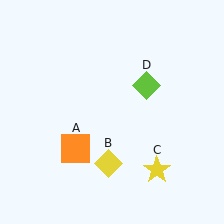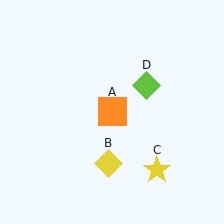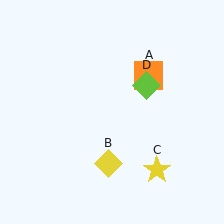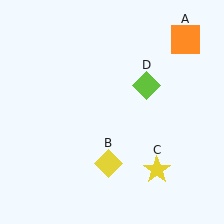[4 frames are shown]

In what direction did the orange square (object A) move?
The orange square (object A) moved up and to the right.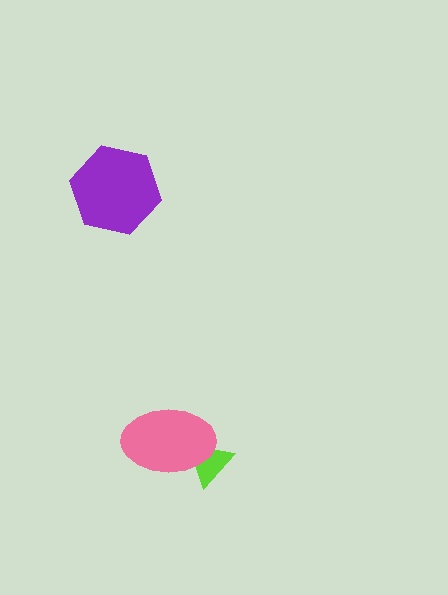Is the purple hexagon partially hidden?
No, no other shape covers it.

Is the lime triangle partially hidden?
Yes, it is partially covered by another shape.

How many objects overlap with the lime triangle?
1 object overlaps with the lime triangle.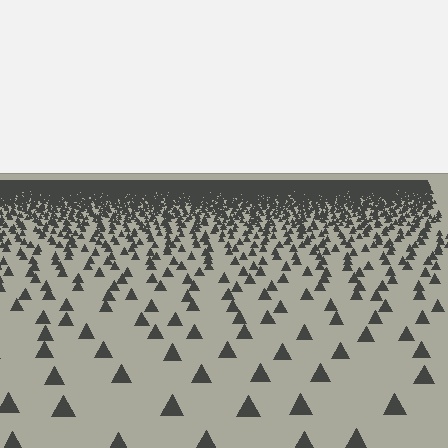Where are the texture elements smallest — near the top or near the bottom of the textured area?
Near the top.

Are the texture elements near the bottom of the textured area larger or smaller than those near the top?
Larger. Near the bottom, elements are closer to the viewer and appear at a bigger on-screen size.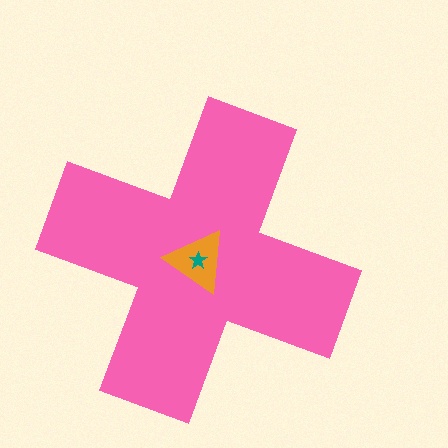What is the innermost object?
The teal star.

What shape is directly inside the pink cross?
The orange triangle.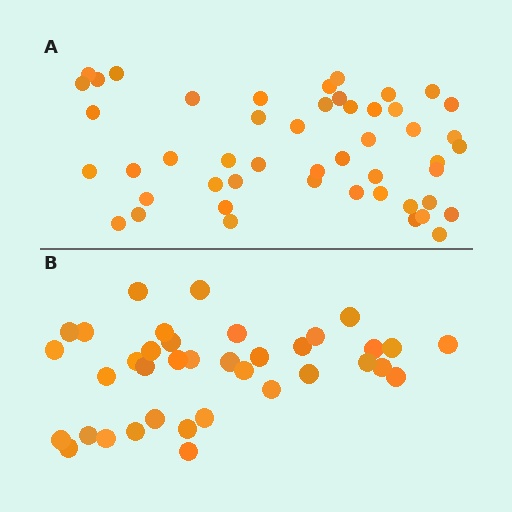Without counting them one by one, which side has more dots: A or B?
Region A (the top region) has more dots.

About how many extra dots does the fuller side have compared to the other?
Region A has roughly 12 or so more dots than region B.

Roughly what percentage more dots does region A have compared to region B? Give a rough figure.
About 30% more.